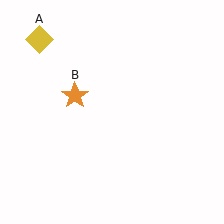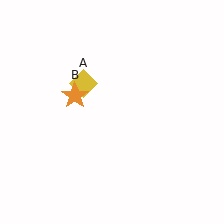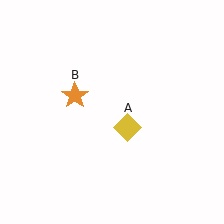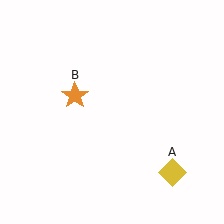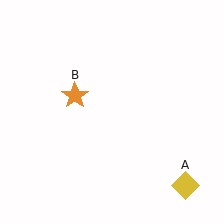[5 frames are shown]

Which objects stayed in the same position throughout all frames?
Orange star (object B) remained stationary.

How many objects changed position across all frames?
1 object changed position: yellow diamond (object A).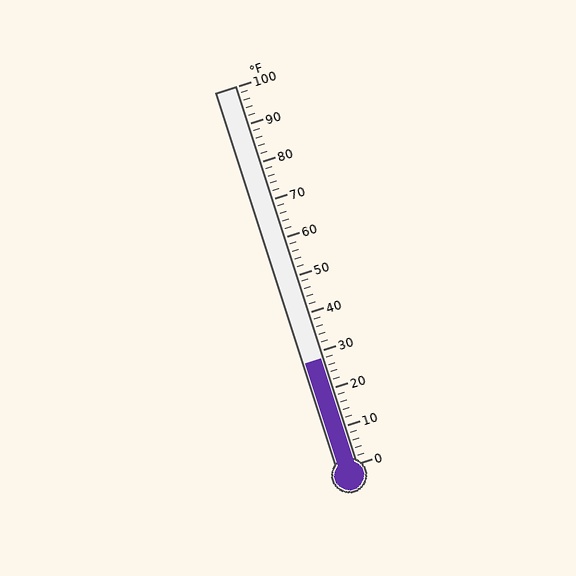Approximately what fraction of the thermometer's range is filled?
The thermometer is filled to approximately 30% of its range.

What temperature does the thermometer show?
The thermometer shows approximately 28°F.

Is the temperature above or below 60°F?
The temperature is below 60°F.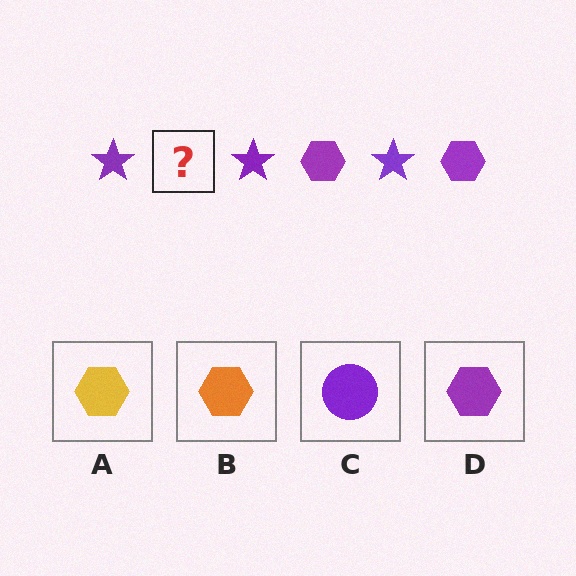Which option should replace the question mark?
Option D.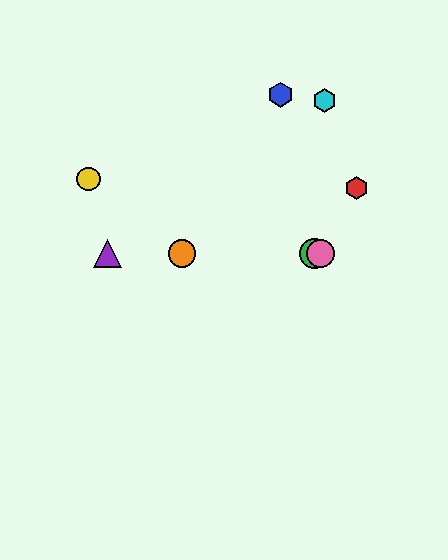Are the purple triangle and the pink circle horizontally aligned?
Yes, both are at y≈253.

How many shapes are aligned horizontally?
4 shapes (the green circle, the purple triangle, the orange circle, the pink circle) are aligned horizontally.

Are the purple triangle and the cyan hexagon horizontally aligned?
No, the purple triangle is at y≈253 and the cyan hexagon is at y≈101.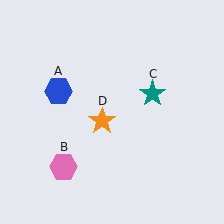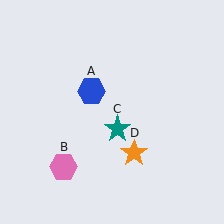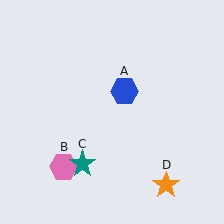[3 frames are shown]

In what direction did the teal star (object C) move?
The teal star (object C) moved down and to the left.